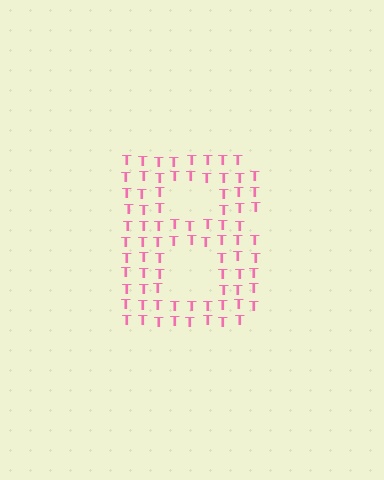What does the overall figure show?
The overall figure shows the letter B.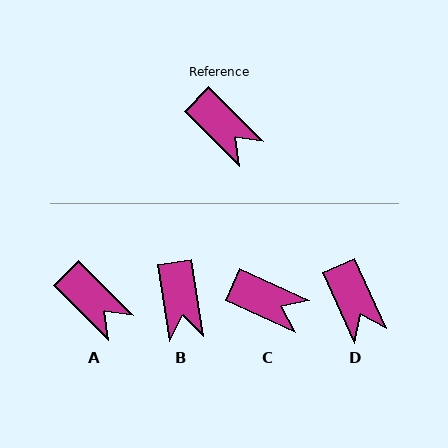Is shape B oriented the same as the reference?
No, it is off by about 37 degrees.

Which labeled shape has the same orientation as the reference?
A.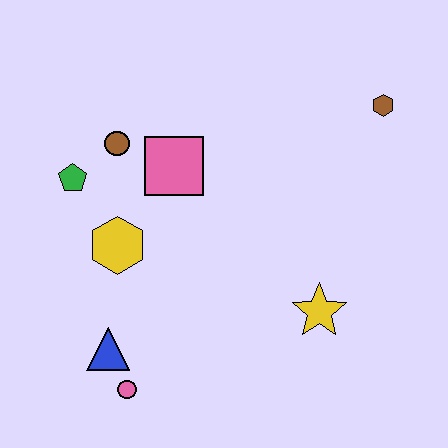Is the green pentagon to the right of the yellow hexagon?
No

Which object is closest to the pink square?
The brown circle is closest to the pink square.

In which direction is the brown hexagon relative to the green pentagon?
The brown hexagon is to the right of the green pentagon.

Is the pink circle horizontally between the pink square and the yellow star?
No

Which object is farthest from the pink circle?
The brown hexagon is farthest from the pink circle.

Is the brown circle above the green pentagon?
Yes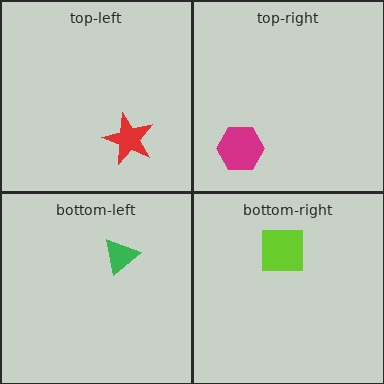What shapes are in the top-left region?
The red star.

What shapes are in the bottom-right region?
The lime square.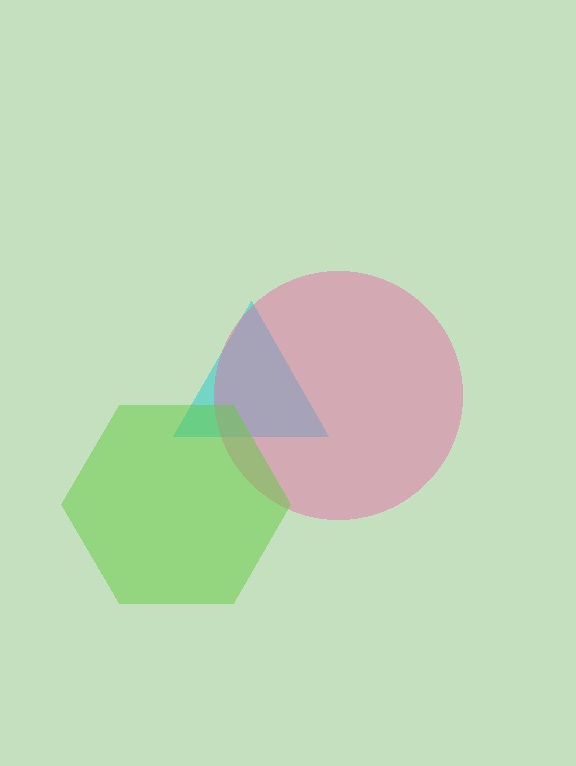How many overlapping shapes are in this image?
There are 3 overlapping shapes in the image.